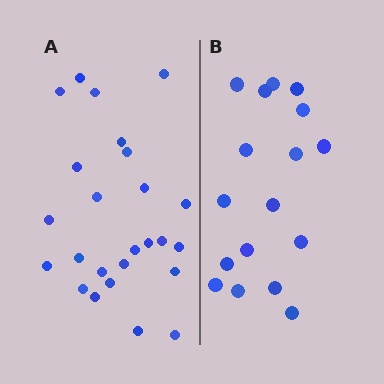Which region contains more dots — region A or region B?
Region A (the left region) has more dots.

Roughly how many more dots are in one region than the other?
Region A has roughly 8 or so more dots than region B.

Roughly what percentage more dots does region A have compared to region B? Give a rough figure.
About 45% more.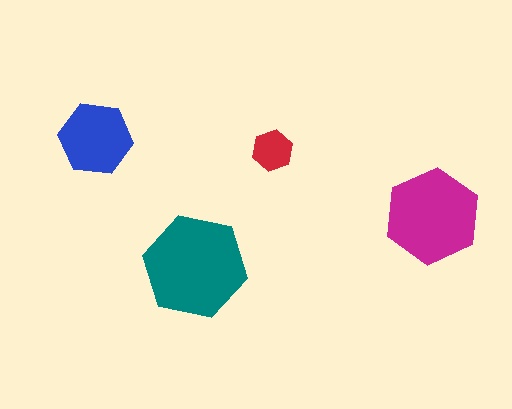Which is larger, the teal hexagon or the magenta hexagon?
The teal one.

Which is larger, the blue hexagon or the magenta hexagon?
The magenta one.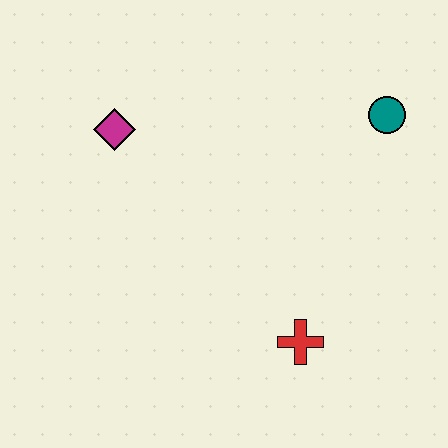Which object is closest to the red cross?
The teal circle is closest to the red cross.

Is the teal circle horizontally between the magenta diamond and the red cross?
No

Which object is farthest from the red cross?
The magenta diamond is farthest from the red cross.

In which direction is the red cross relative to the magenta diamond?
The red cross is below the magenta diamond.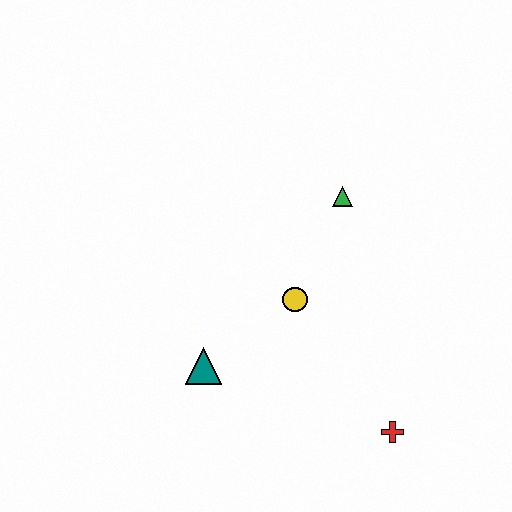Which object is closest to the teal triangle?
The yellow circle is closest to the teal triangle.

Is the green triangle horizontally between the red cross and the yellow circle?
Yes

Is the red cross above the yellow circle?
No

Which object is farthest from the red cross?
The green triangle is farthest from the red cross.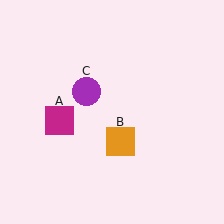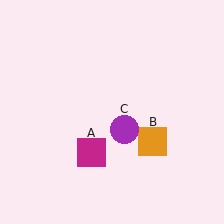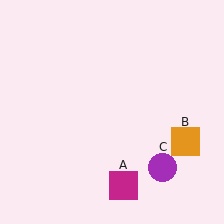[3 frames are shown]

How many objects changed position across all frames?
3 objects changed position: magenta square (object A), orange square (object B), purple circle (object C).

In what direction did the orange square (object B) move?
The orange square (object B) moved right.